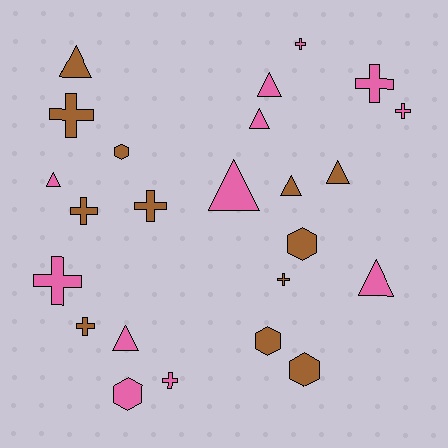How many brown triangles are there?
There are 3 brown triangles.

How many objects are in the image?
There are 24 objects.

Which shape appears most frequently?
Cross, with 10 objects.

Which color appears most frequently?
Pink, with 12 objects.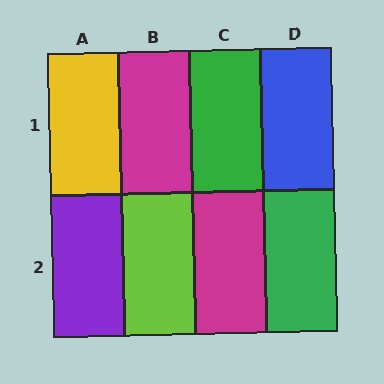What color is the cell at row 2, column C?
Magenta.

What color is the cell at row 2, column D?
Green.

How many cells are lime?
1 cell is lime.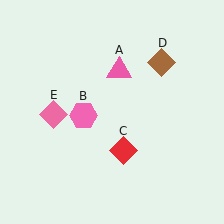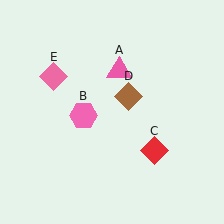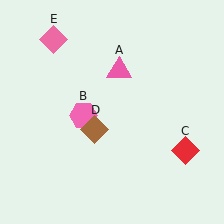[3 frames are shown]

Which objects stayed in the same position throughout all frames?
Pink triangle (object A) and pink hexagon (object B) remained stationary.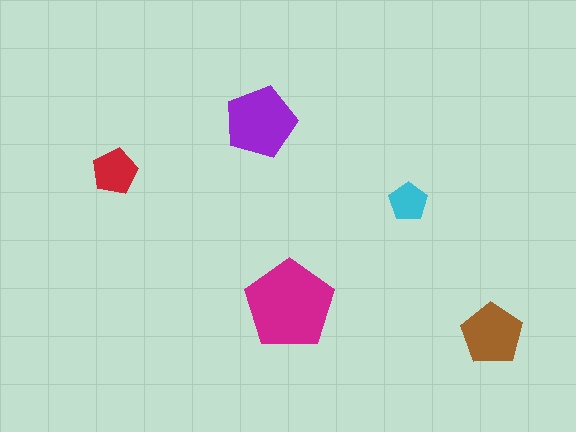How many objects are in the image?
There are 5 objects in the image.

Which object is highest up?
The purple pentagon is topmost.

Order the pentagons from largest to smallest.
the magenta one, the purple one, the brown one, the red one, the cyan one.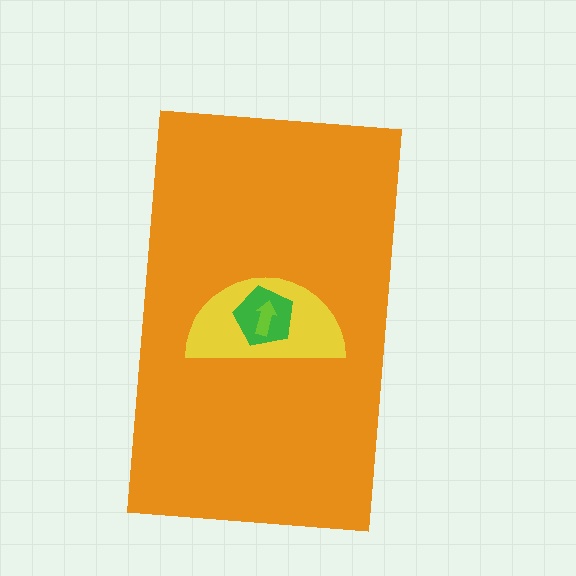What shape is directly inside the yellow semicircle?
The green pentagon.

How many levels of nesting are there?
4.